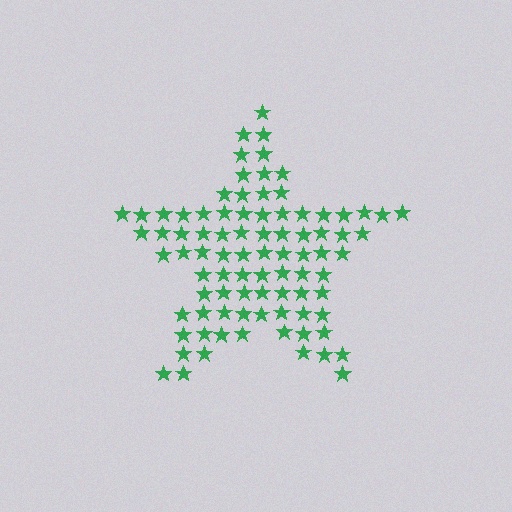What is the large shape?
The large shape is a star.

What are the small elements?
The small elements are stars.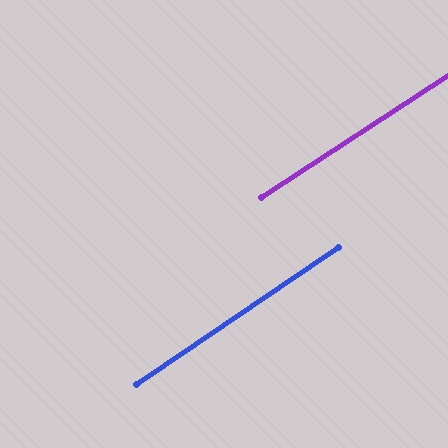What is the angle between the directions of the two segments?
Approximately 1 degree.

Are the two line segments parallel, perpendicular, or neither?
Parallel — their directions differ by only 0.8°.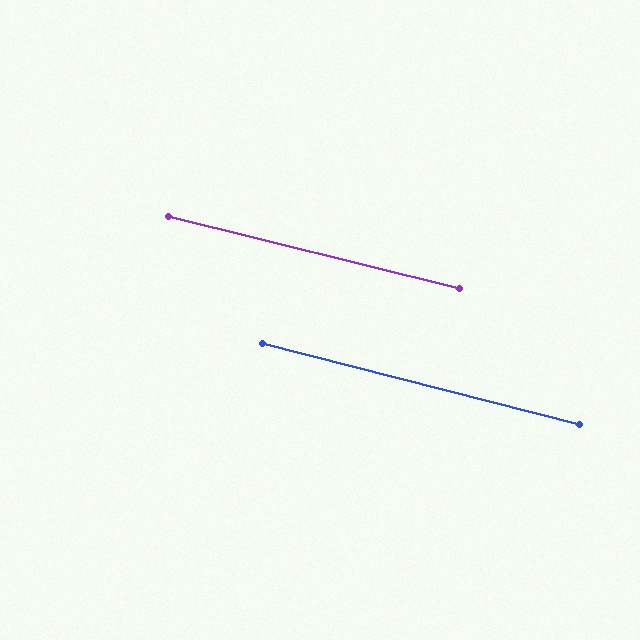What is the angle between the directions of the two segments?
Approximately 0 degrees.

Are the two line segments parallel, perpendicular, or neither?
Parallel — their directions differ by only 0.4°.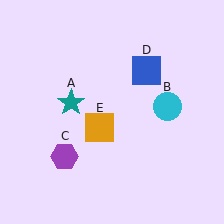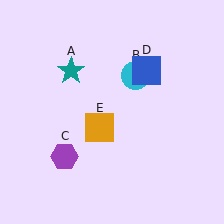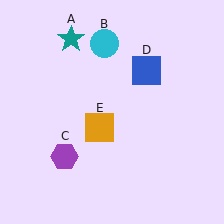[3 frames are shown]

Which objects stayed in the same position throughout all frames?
Purple hexagon (object C) and blue square (object D) and orange square (object E) remained stationary.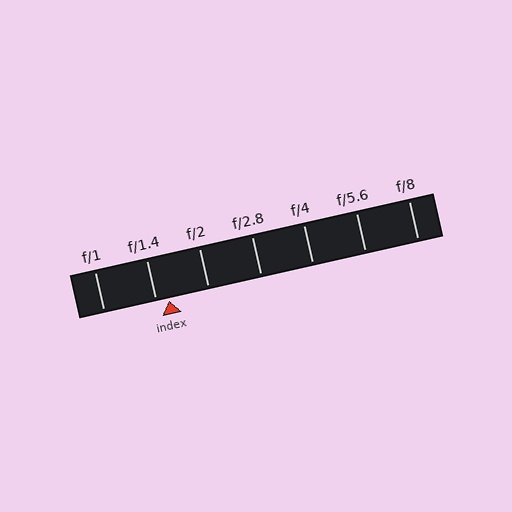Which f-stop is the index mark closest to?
The index mark is closest to f/1.4.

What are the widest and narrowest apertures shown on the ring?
The widest aperture shown is f/1 and the narrowest is f/8.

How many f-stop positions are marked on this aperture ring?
There are 7 f-stop positions marked.